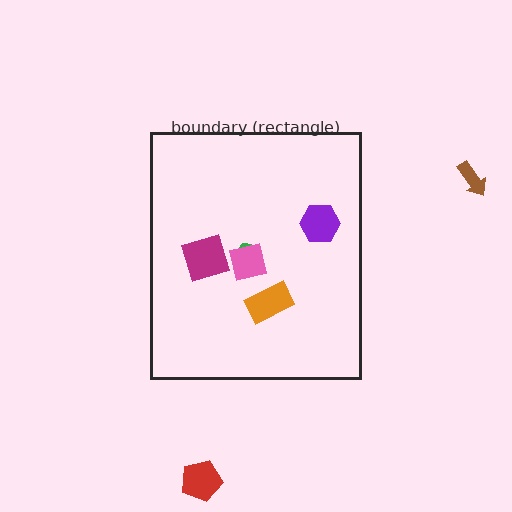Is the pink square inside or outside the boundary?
Inside.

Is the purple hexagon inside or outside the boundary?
Inside.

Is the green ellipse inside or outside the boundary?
Inside.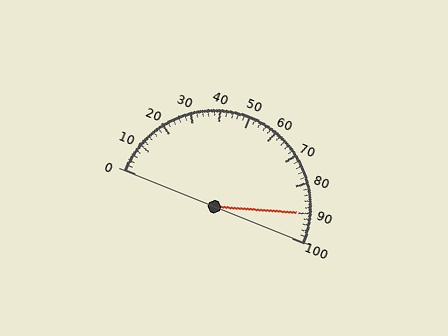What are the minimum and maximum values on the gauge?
The gauge ranges from 0 to 100.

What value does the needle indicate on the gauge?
The needle indicates approximately 90.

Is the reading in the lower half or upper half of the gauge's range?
The reading is in the upper half of the range (0 to 100).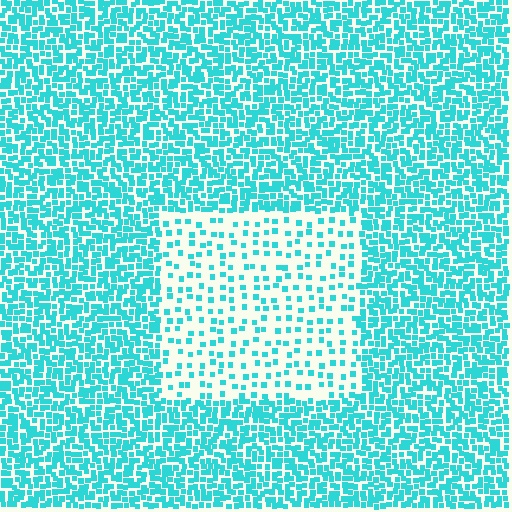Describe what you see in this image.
The image contains small cyan elements arranged at two different densities. A rectangle-shaped region is visible where the elements are less densely packed than the surrounding area.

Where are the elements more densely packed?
The elements are more densely packed outside the rectangle boundary.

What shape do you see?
I see a rectangle.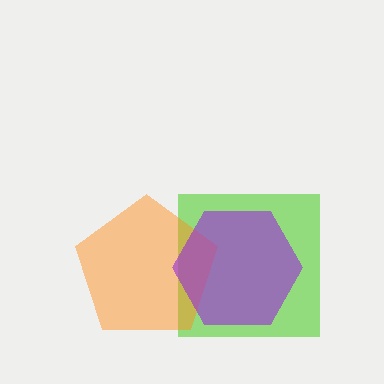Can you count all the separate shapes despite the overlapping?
Yes, there are 3 separate shapes.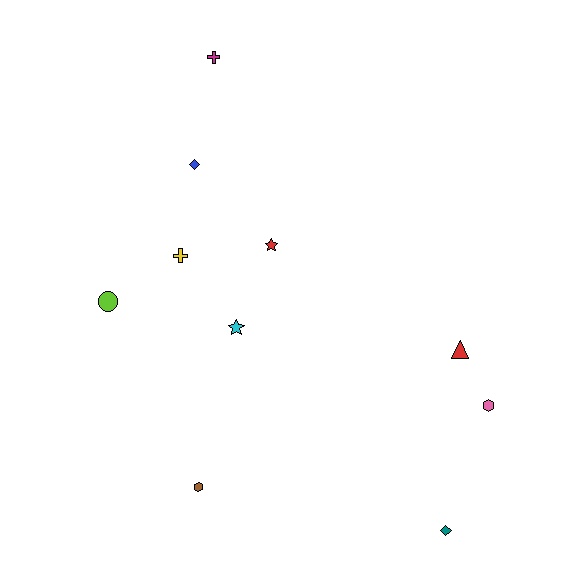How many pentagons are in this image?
There are no pentagons.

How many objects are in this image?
There are 10 objects.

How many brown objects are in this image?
There is 1 brown object.